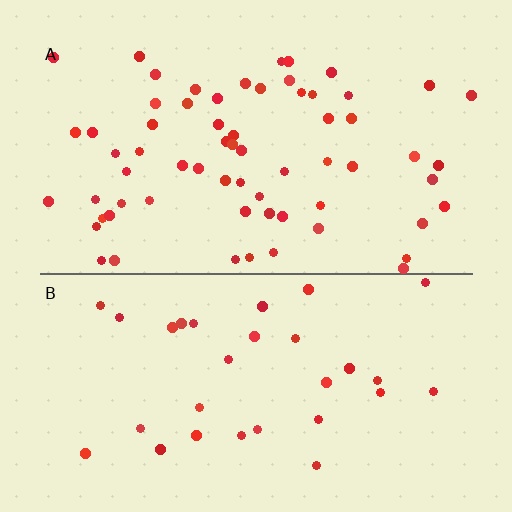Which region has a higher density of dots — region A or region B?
A (the top).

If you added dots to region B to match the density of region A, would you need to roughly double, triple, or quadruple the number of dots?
Approximately double.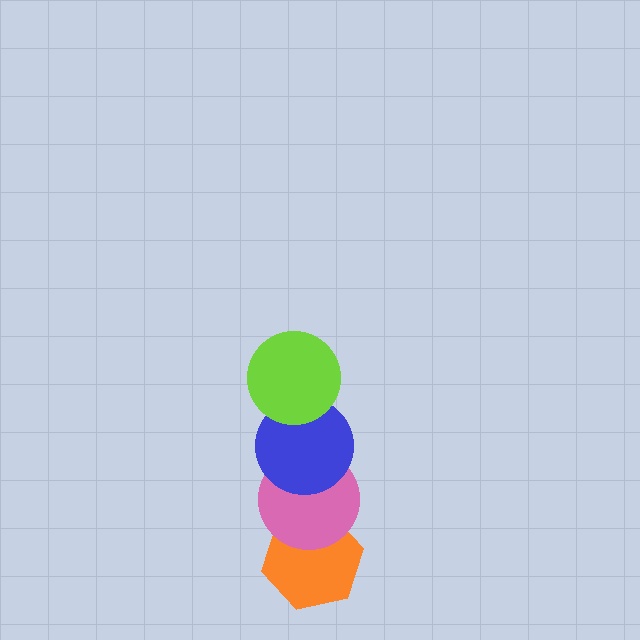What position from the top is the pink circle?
The pink circle is 3rd from the top.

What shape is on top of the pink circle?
The blue circle is on top of the pink circle.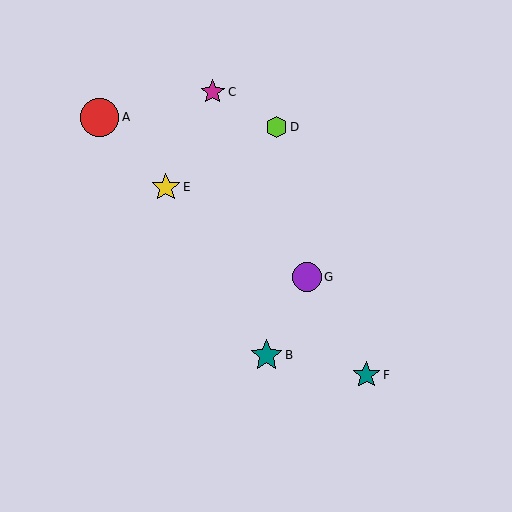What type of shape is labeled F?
Shape F is a teal star.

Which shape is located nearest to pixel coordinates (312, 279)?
The purple circle (labeled G) at (307, 277) is nearest to that location.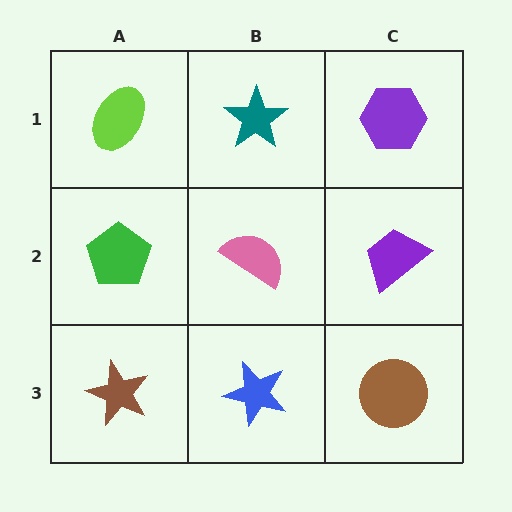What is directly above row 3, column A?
A green pentagon.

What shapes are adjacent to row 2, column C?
A purple hexagon (row 1, column C), a brown circle (row 3, column C), a pink semicircle (row 2, column B).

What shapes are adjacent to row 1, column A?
A green pentagon (row 2, column A), a teal star (row 1, column B).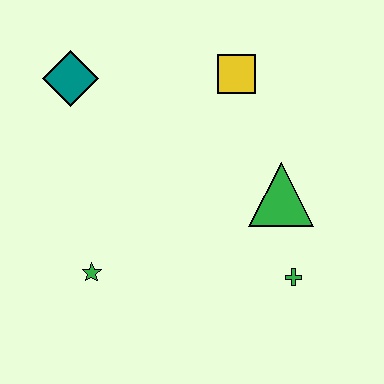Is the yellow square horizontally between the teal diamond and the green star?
No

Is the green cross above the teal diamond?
No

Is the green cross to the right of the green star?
Yes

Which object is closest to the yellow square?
The green triangle is closest to the yellow square.